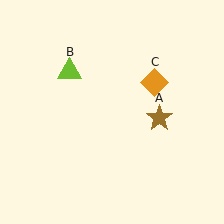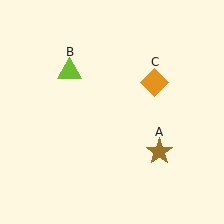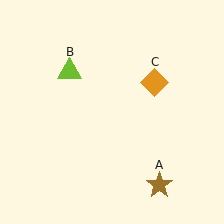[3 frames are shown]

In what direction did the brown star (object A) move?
The brown star (object A) moved down.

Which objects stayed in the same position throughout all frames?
Lime triangle (object B) and orange diamond (object C) remained stationary.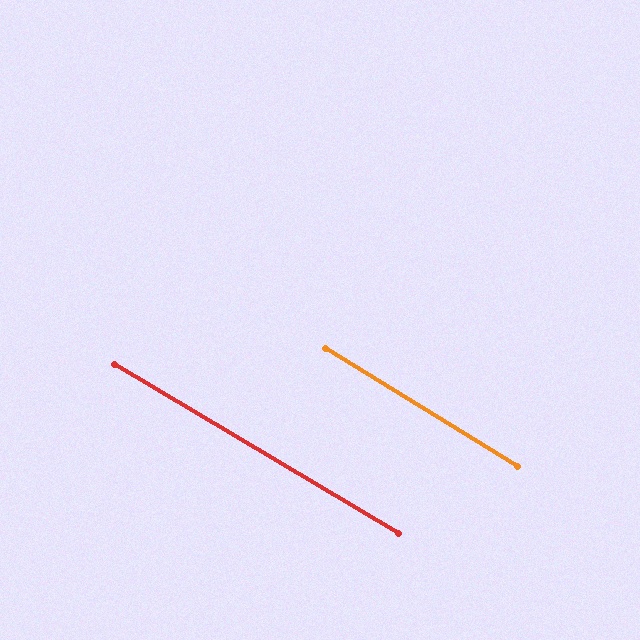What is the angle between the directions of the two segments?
Approximately 1 degree.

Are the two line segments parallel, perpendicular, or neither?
Parallel — their directions differ by only 1.0°.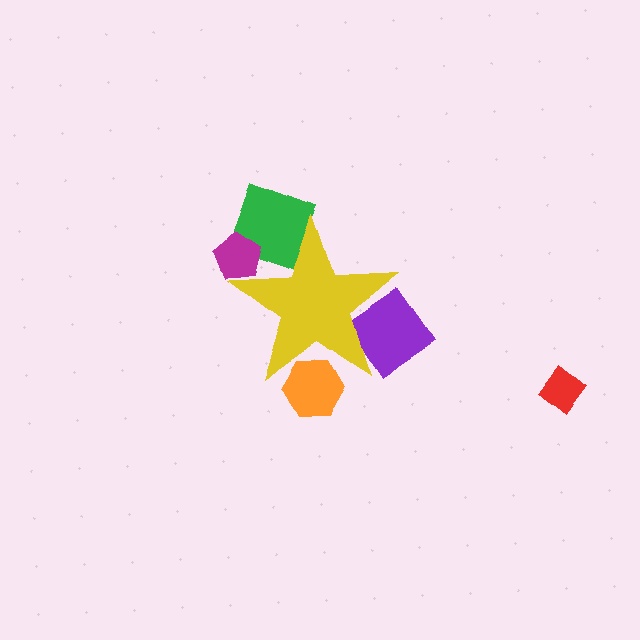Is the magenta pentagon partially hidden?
Yes, the magenta pentagon is partially hidden behind the yellow star.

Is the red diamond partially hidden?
No, the red diamond is fully visible.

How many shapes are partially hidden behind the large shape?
4 shapes are partially hidden.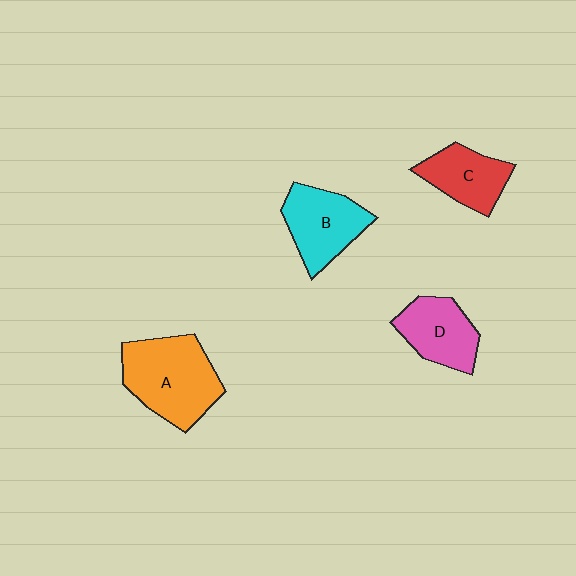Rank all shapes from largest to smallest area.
From largest to smallest: A (orange), B (cyan), D (pink), C (red).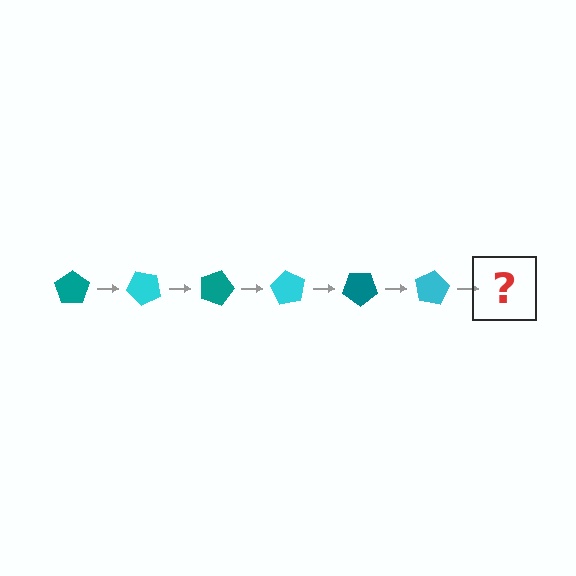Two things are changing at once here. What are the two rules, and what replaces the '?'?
The two rules are that it rotates 45 degrees each step and the color cycles through teal and cyan. The '?' should be a teal pentagon, rotated 270 degrees from the start.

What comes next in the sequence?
The next element should be a teal pentagon, rotated 270 degrees from the start.